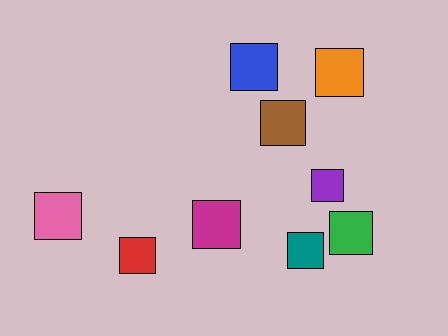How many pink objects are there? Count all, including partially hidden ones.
There is 1 pink object.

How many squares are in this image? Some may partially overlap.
There are 9 squares.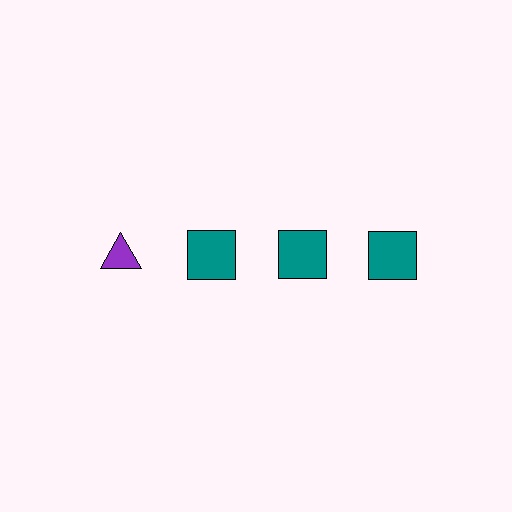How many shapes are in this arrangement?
There are 4 shapes arranged in a grid pattern.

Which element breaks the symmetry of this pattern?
The purple triangle in the top row, leftmost column breaks the symmetry. All other shapes are teal squares.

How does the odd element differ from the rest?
It differs in both color (purple instead of teal) and shape (triangle instead of square).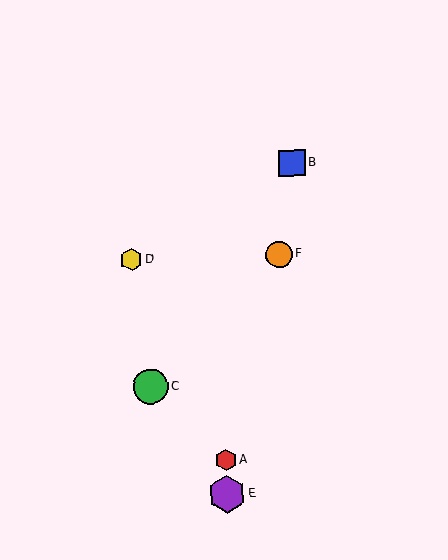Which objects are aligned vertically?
Objects A, E are aligned vertically.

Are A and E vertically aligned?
Yes, both are at x≈226.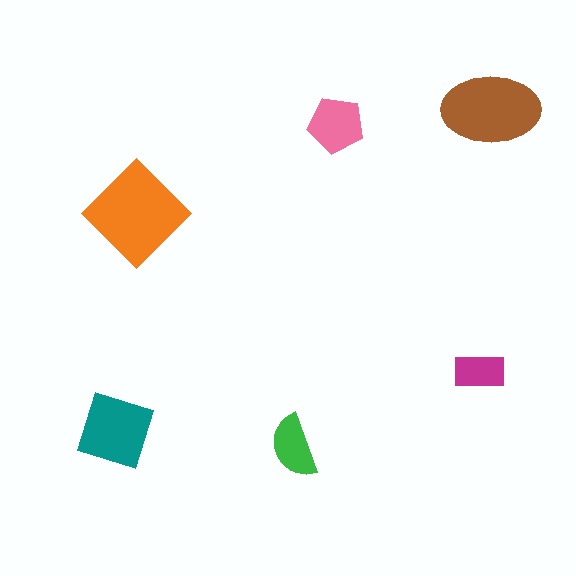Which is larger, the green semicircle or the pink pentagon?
The pink pentagon.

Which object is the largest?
The orange diamond.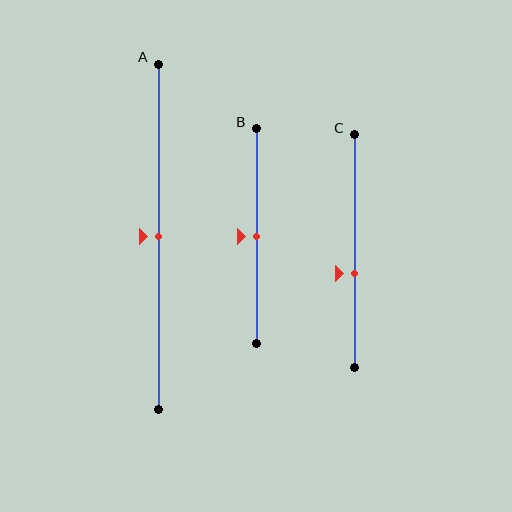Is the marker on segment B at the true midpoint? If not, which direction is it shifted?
Yes, the marker on segment B is at the true midpoint.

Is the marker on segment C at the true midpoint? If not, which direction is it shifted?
No, the marker on segment C is shifted downward by about 10% of the segment length.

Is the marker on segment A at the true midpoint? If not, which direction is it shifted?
Yes, the marker on segment A is at the true midpoint.